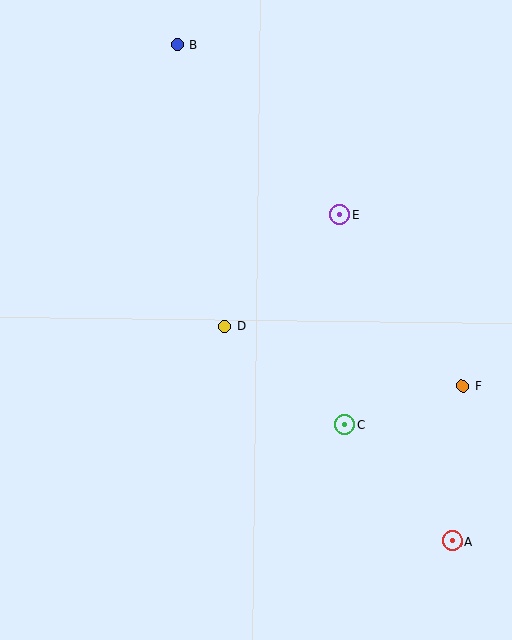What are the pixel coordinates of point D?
Point D is at (225, 326).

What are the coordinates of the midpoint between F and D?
The midpoint between F and D is at (344, 356).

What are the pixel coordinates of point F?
Point F is at (463, 386).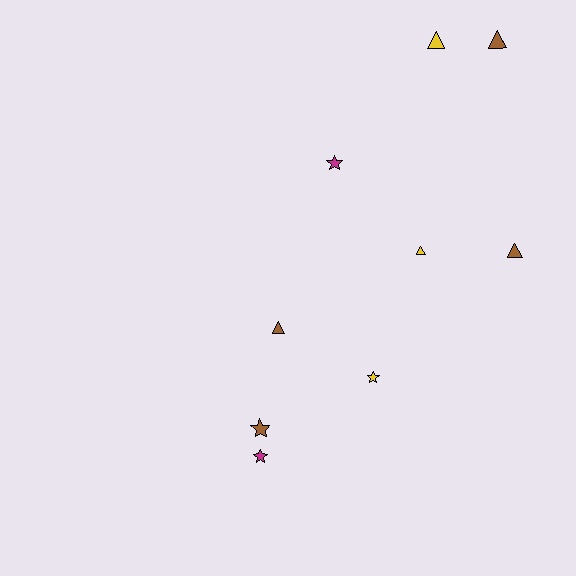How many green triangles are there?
There are no green triangles.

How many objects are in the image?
There are 9 objects.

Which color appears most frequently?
Brown, with 4 objects.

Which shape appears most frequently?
Triangle, with 5 objects.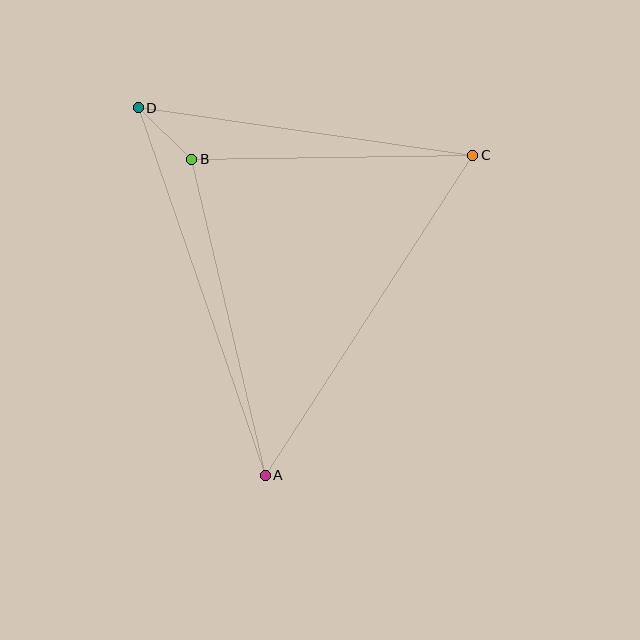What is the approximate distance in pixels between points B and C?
The distance between B and C is approximately 281 pixels.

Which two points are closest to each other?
Points B and D are closest to each other.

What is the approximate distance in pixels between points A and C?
The distance between A and C is approximately 382 pixels.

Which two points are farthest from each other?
Points A and D are farthest from each other.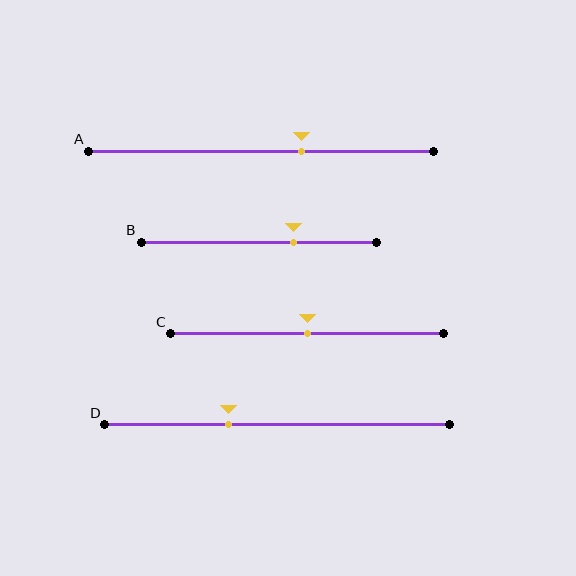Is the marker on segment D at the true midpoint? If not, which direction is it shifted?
No, the marker on segment D is shifted to the left by about 14% of the segment length.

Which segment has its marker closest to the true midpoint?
Segment C has its marker closest to the true midpoint.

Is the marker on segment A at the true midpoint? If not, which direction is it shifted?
No, the marker on segment A is shifted to the right by about 12% of the segment length.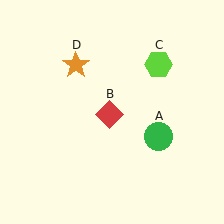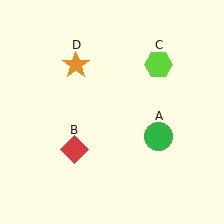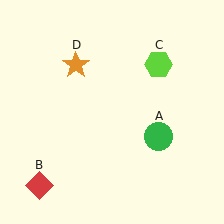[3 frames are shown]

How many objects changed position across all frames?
1 object changed position: red diamond (object B).